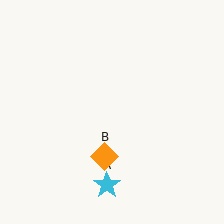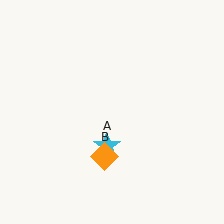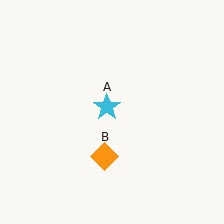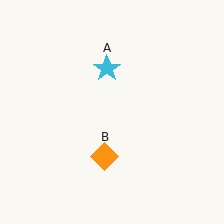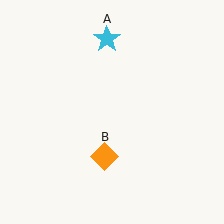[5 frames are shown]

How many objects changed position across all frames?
1 object changed position: cyan star (object A).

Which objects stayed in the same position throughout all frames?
Orange diamond (object B) remained stationary.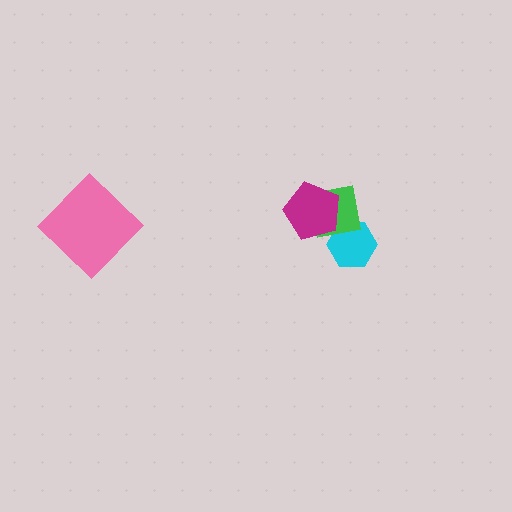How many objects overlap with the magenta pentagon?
1 object overlaps with the magenta pentagon.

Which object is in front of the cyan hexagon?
The green square is in front of the cyan hexagon.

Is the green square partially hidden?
Yes, it is partially covered by another shape.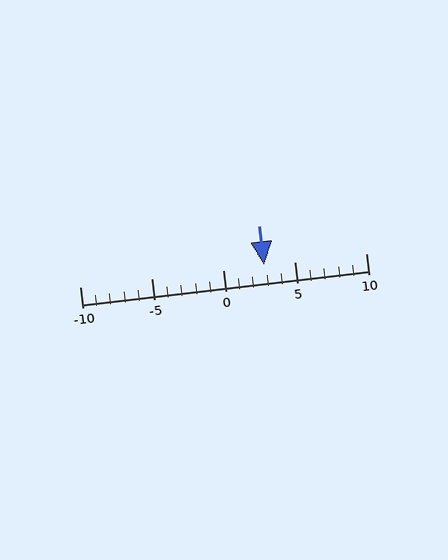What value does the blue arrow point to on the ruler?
The blue arrow points to approximately 3.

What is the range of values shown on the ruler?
The ruler shows values from -10 to 10.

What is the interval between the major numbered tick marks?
The major tick marks are spaced 5 units apart.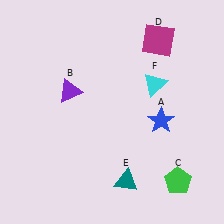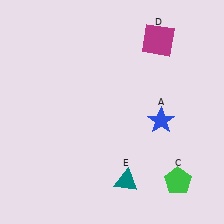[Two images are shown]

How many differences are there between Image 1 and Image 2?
There are 2 differences between the two images.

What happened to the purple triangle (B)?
The purple triangle (B) was removed in Image 2. It was in the top-left area of Image 1.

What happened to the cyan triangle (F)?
The cyan triangle (F) was removed in Image 2. It was in the top-right area of Image 1.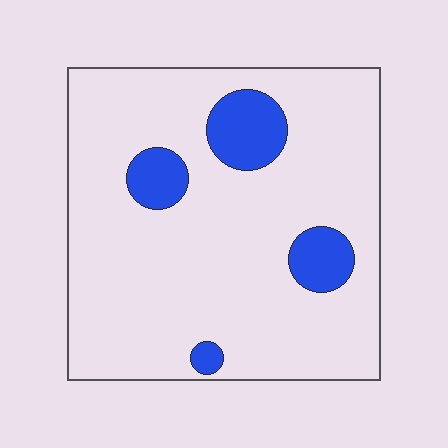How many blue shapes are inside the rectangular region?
4.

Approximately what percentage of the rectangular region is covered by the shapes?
Approximately 15%.